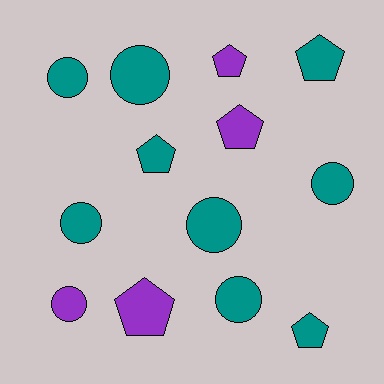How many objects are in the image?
There are 13 objects.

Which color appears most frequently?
Teal, with 9 objects.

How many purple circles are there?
There is 1 purple circle.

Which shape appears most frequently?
Circle, with 7 objects.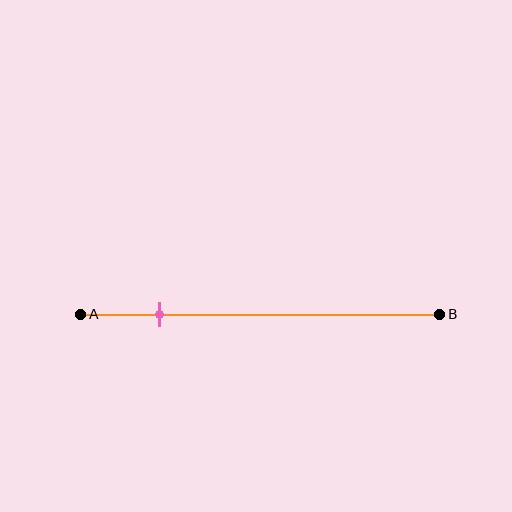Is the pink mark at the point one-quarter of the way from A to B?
Yes, the mark is approximately at the one-quarter point.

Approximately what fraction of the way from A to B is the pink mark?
The pink mark is approximately 20% of the way from A to B.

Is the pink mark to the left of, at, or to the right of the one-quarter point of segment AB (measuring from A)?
The pink mark is approximately at the one-quarter point of segment AB.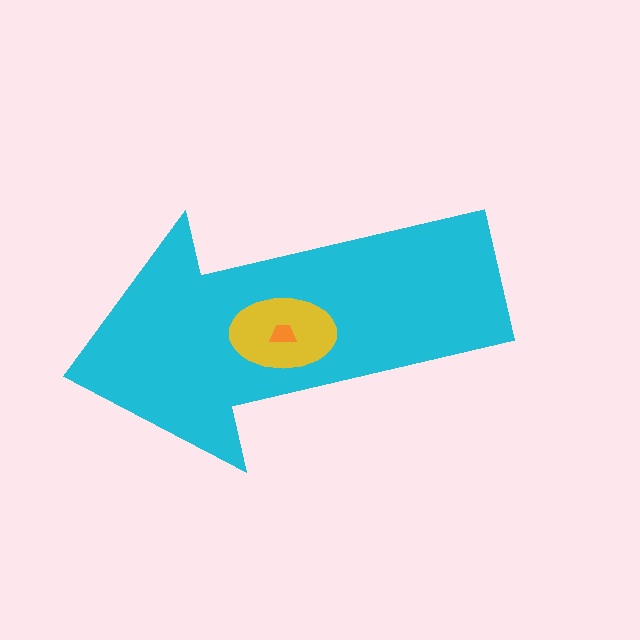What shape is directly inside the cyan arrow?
The yellow ellipse.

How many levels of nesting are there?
3.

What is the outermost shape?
The cyan arrow.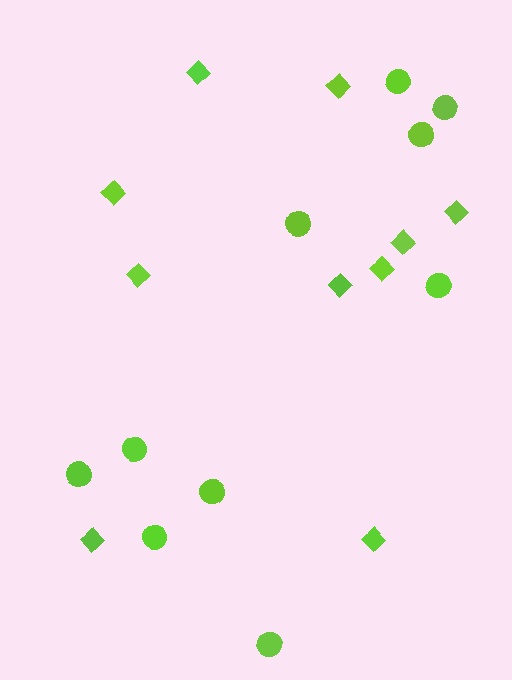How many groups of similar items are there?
There are 2 groups: one group of circles (10) and one group of diamonds (10).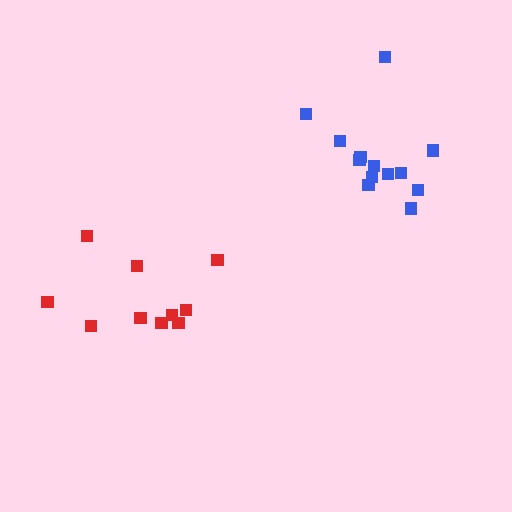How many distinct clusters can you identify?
There are 2 distinct clusters.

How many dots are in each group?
Group 1: 13 dots, Group 2: 10 dots (23 total).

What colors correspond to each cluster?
The clusters are colored: blue, red.